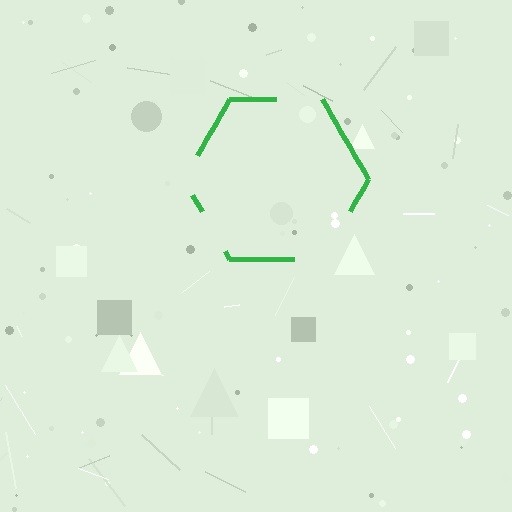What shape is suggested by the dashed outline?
The dashed outline suggests a hexagon.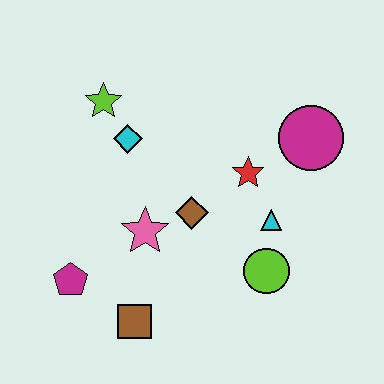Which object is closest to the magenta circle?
The red star is closest to the magenta circle.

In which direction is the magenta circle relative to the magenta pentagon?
The magenta circle is to the right of the magenta pentagon.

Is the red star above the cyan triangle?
Yes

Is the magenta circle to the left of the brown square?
No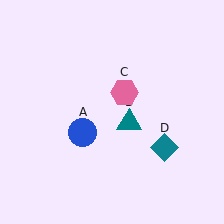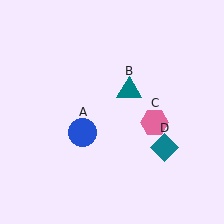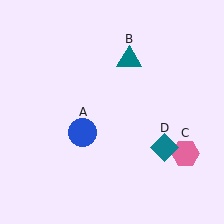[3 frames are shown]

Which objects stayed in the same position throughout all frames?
Blue circle (object A) and teal diamond (object D) remained stationary.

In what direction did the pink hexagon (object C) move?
The pink hexagon (object C) moved down and to the right.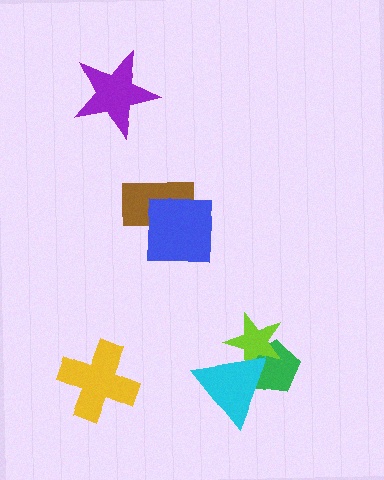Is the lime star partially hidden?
Yes, it is partially covered by another shape.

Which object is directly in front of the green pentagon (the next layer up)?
The lime star is directly in front of the green pentagon.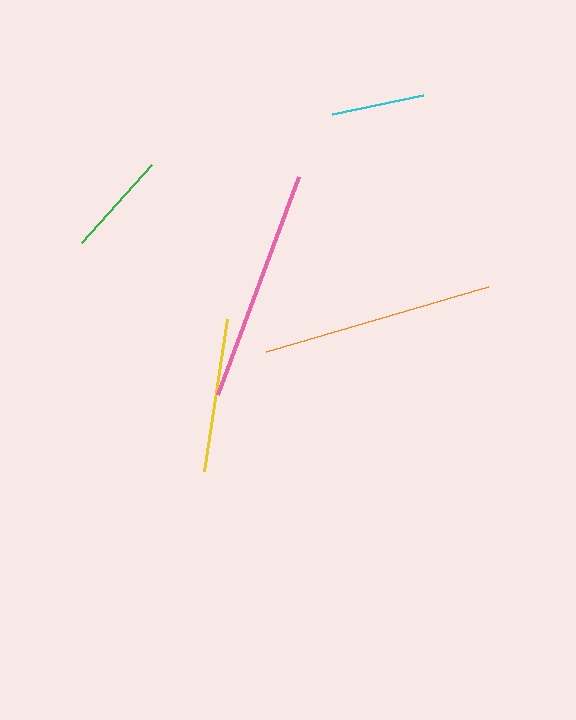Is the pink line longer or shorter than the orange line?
The pink line is longer than the orange line.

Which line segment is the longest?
The pink line is the longest at approximately 233 pixels.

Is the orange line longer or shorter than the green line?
The orange line is longer than the green line.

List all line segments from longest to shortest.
From longest to shortest: pink, orange, yellow, green, cyan.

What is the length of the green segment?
The green segment is approximately 105 pixels long.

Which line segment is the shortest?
The cyan line is the shortest at approximately 93 pixels.